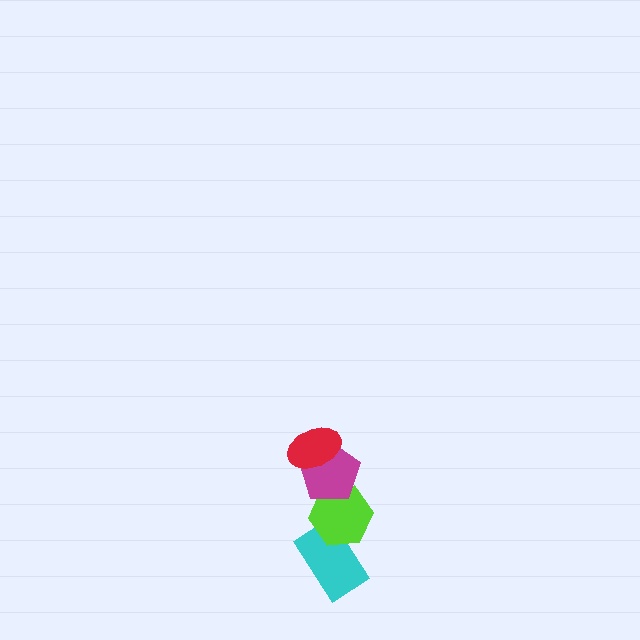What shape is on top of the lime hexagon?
The magenta pentagon is on top of the lime hexagon.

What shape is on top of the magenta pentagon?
The red ellipse is on top of the magenta pentagon.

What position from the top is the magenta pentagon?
The magenta pentagon is 2nd from the top.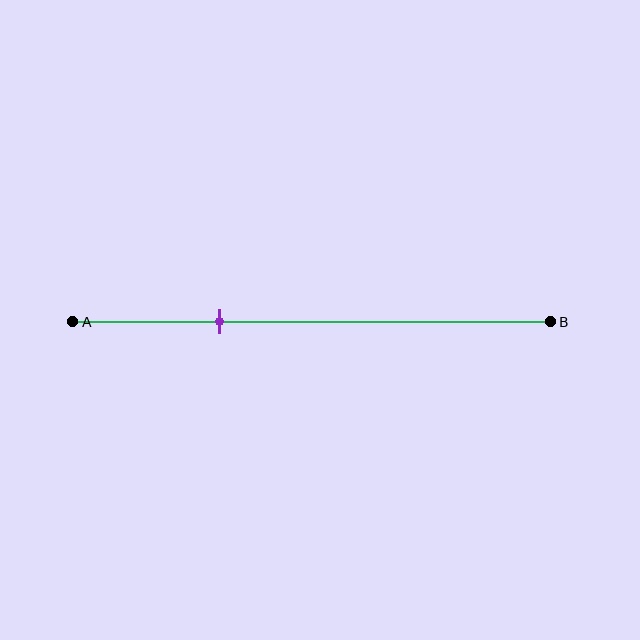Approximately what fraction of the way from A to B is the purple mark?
The purple mark is approximately 30% of the way from A to B.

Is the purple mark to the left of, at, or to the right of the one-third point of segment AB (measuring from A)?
The purple mark is approximately at the one-third point of segment AB.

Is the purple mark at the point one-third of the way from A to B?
Yes, the mark is approximately at the one-third point.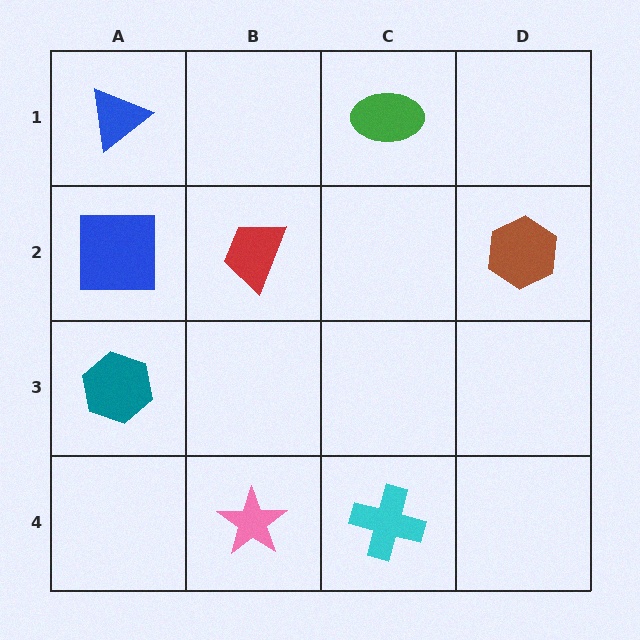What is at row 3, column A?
A teal hexagon.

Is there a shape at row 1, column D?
No, that cell is empty.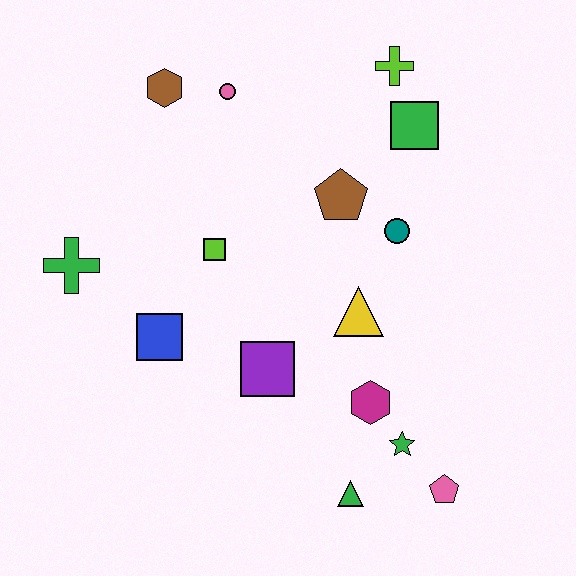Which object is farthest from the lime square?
The pink pentagon is farthest from the lime square.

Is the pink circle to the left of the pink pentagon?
Yes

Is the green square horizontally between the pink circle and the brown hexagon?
No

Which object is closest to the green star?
The magenta hexagon is closest to the green star.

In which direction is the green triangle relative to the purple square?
The green triangle is below the purple square.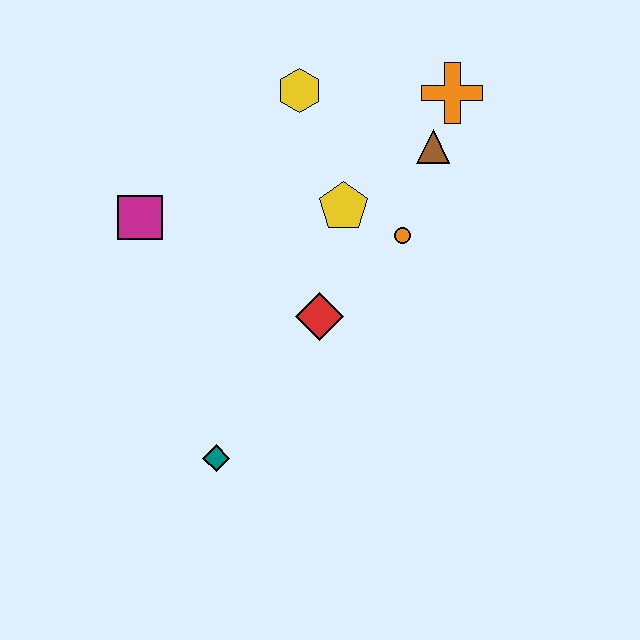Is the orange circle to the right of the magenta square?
Yes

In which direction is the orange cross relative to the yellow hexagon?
The orange cross is to the right of the yellow hexagon.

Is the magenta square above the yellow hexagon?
No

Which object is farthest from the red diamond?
The orange cross is farthest from the red diamond.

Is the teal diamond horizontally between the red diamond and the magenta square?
Yes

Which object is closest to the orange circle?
The yellow pentagon is closest to the orange circle.